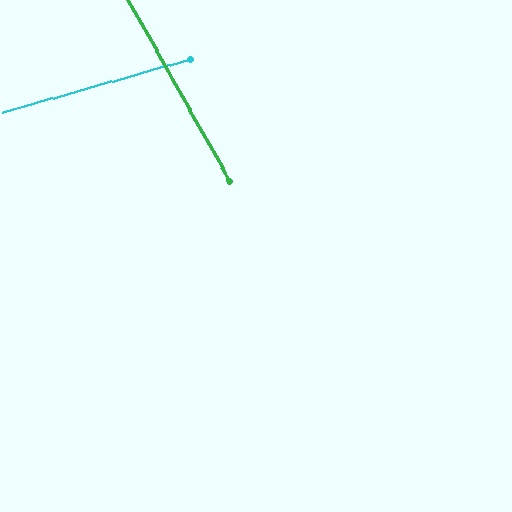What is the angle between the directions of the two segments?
Approximately 76 degrees.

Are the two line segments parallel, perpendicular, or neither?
Neither parallel nor perpendicular — they differ by about 76°.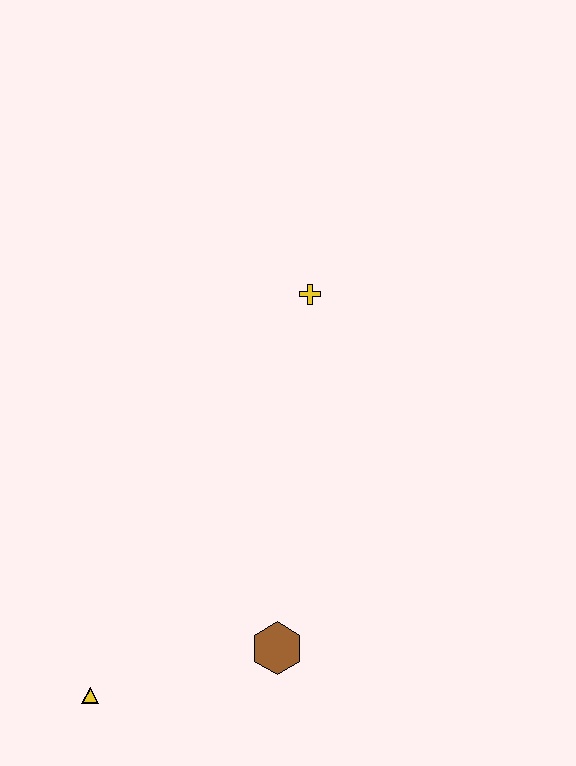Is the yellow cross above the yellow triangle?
Yes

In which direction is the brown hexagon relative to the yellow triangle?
The brown hexagon is to the right of the yellow triangle.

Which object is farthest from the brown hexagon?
The yellow cross is farthest from the brown hexagon.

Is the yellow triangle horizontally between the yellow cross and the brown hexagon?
No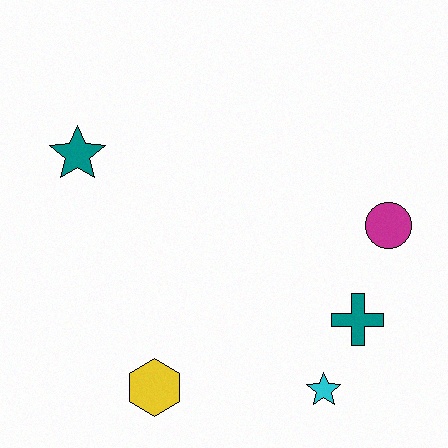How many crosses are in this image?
There is 1 cross.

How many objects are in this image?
There are 5 objects.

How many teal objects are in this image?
There are 2 teal objects.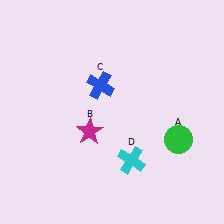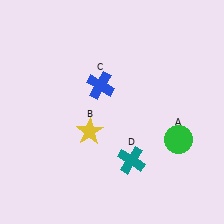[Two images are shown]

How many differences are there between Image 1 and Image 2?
There are 2 differences between the two images.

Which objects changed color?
B changed from magenta to yellow. D changed from cyan to teal.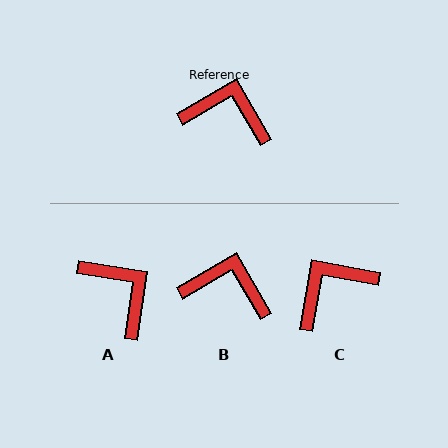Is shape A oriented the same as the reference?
No, it is off by about 39 degrees.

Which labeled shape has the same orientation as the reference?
B.